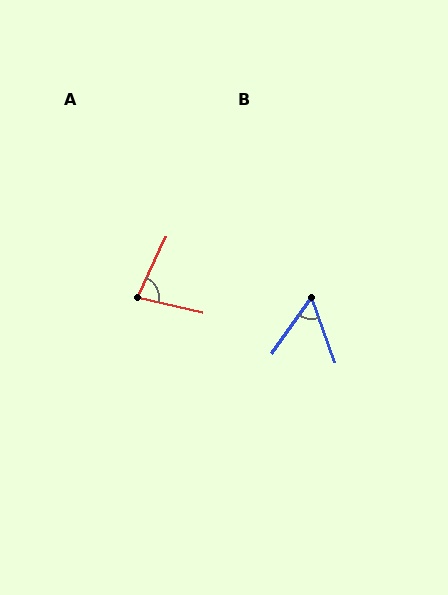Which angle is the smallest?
B, at approximately 55 degrees.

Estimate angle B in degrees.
Approximately 55 degrees.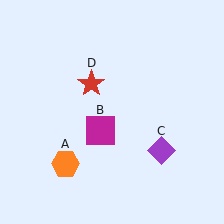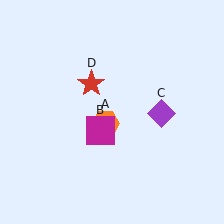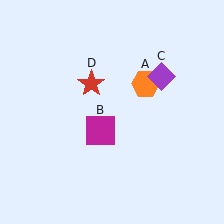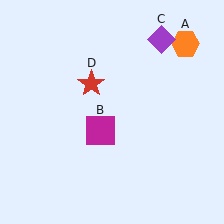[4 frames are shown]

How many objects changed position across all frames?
2 objects changed position: orange hexagon (object A), purple diamond (object C).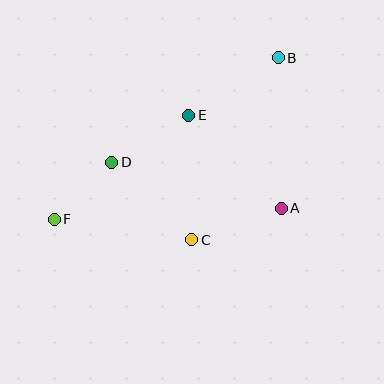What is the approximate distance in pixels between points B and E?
The distance between B and E is approximately 107 pixels.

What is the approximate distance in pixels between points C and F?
The distance between C and F is approximately 139 pixels.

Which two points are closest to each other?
Points D and F are closest to each other.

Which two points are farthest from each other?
Points B and F are farthest from each other.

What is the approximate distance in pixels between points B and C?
The distance between B and C is approximately 202 pixels.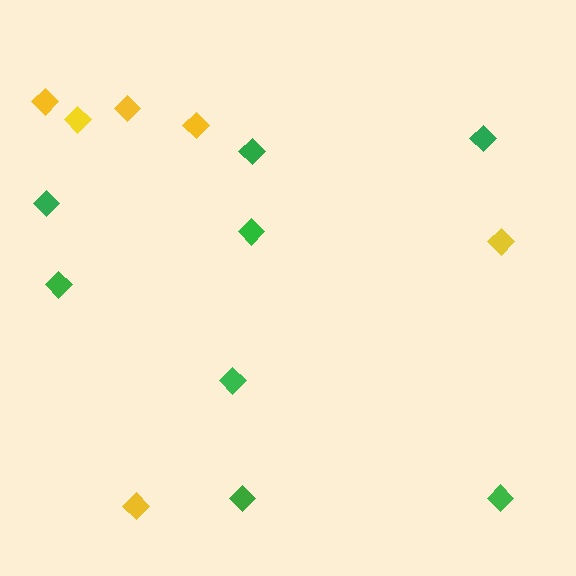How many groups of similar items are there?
There are 2 groups: one group of green diamonds (8) and one group of yellow diamonds (6).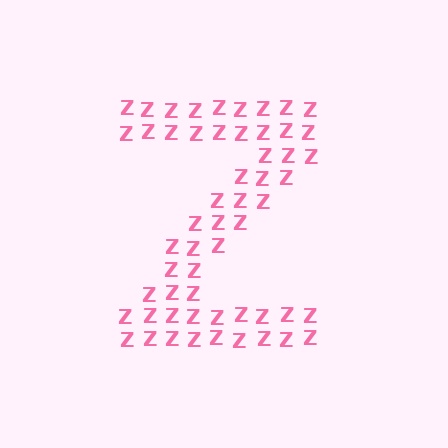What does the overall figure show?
The overall figure shows the letter Z.